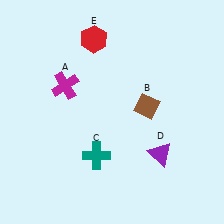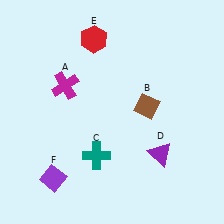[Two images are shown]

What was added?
A purple diamond (F) was added in Image 2.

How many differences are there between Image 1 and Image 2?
There is 1 difference between the two images.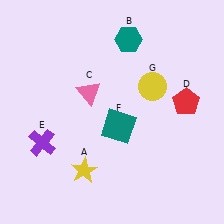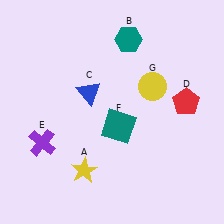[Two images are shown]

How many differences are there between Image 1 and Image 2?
There is 1 difference between the two images.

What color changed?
The triangle (C) changed from pink in Image 1 to blue in Image 2.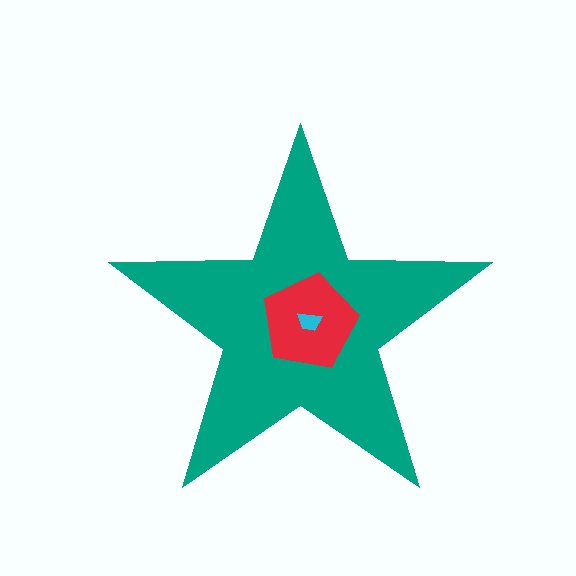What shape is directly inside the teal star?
The red pentagon.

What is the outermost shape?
The teal star.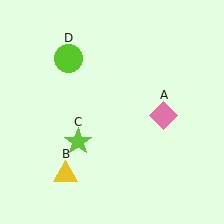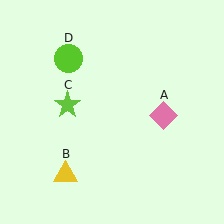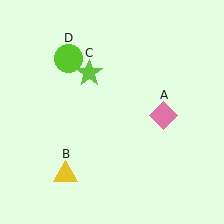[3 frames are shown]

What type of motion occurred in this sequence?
The lime star (object C) rotated clockwise around the center of the scene.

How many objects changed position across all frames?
1 object changed position: lime star (object C).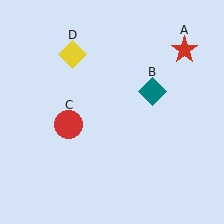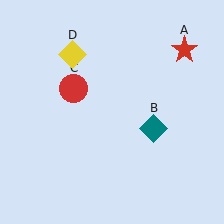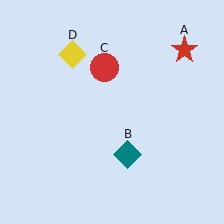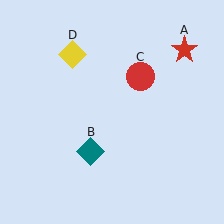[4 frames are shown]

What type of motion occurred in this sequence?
The teal diamond (object B), red circle (object C) rotated clockwise around the center of the scene.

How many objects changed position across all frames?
2 objects changed position: teal diamond (object B), red circle (object C).